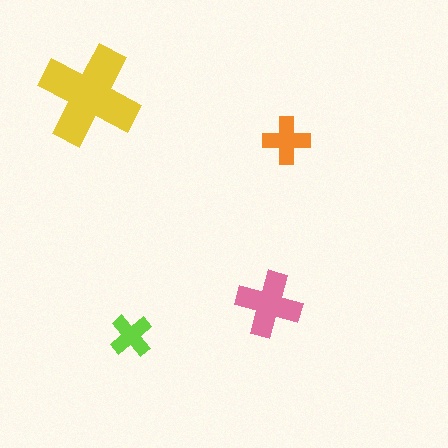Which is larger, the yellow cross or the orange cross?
The yellow one.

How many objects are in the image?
There are 4 objects in the image.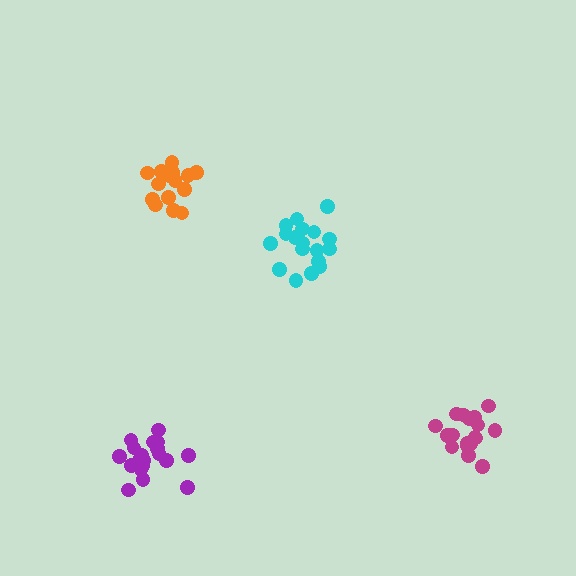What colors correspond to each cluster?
The clusters are colored: purple, orange, cyan, magenta.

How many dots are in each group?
Group 1: 20 dots, Group 2: 16 dots, Group 3: 18 dots, Group 4: 19 dots (73 total).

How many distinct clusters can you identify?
There are 4 distinct clusters.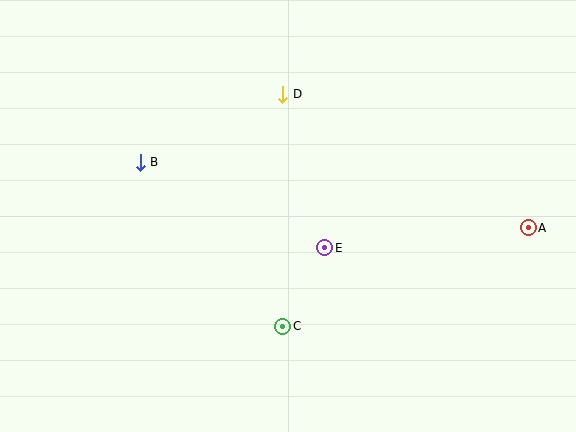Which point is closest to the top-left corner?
Point B is closest to the top-left corner.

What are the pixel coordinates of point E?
Point E is at (325, 248).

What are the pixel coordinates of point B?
Point B is at (140, 162).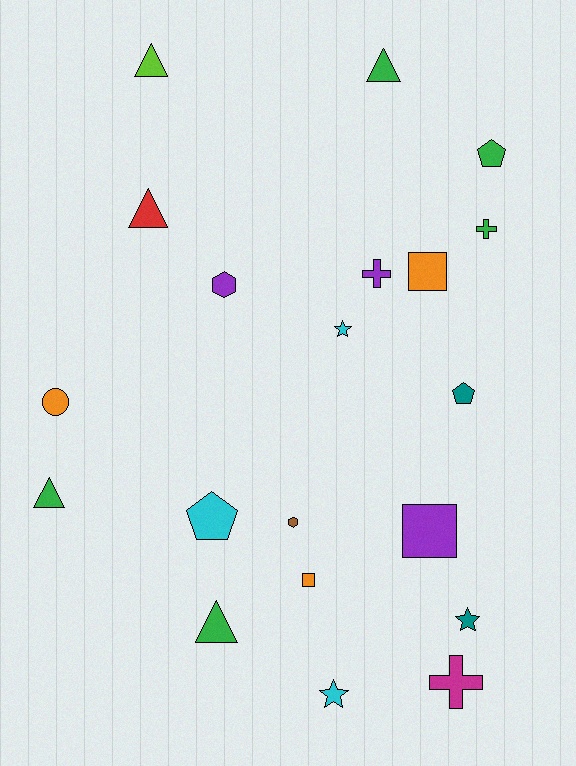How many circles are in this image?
There is 1 circle.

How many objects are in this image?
There are 20 objects.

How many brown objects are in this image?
There is 1 brown object.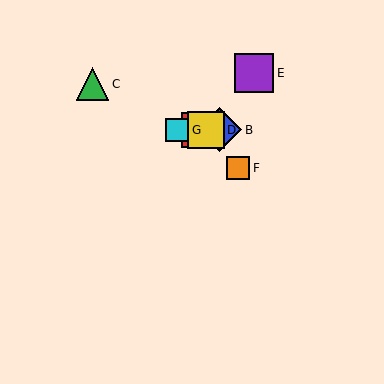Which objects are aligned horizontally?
Objects A, B, D, G are aligned horizontally.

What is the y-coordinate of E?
Object E is at y≈73.